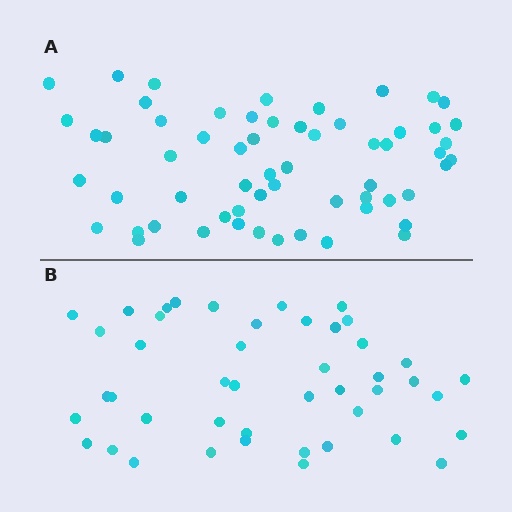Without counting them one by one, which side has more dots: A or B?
Region A (the top region) has more dots.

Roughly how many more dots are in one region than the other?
Region A has approximately 15 more dots than region B.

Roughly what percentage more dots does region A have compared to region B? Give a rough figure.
About 35% more.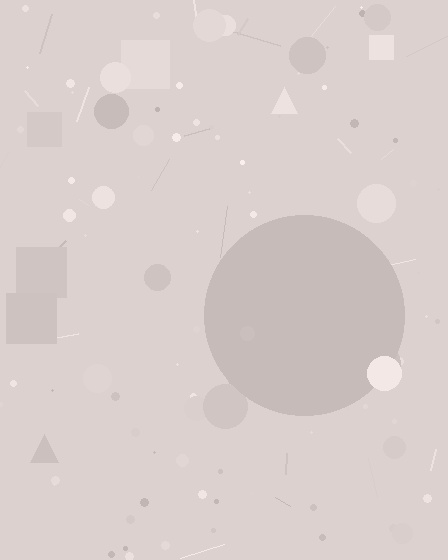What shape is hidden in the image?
A circle is hidden in the image.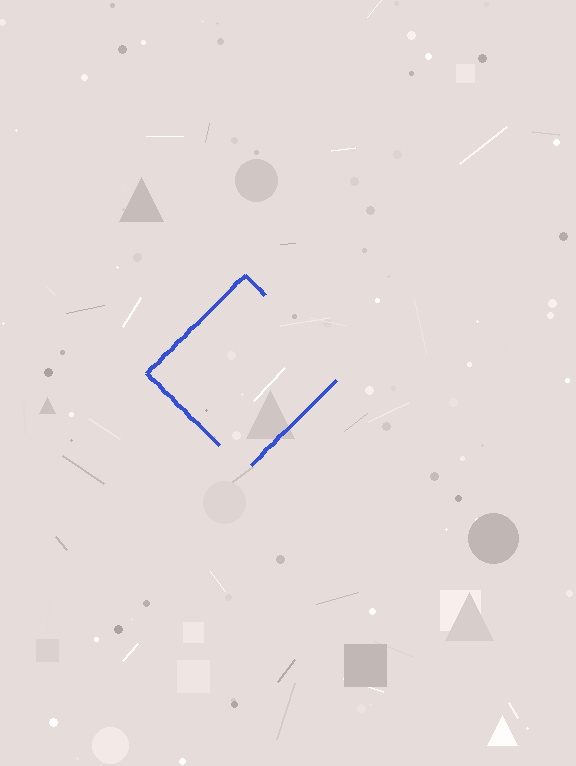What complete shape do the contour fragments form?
The contour fragments form a diamond.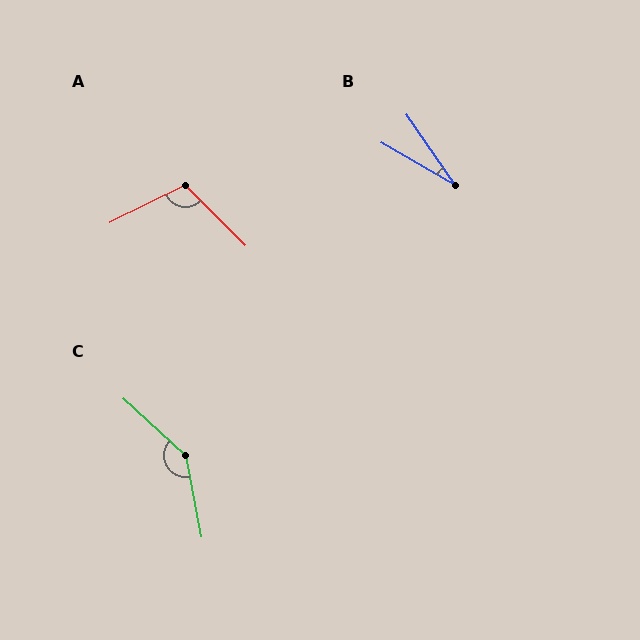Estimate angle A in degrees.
Approximately 109 degrees.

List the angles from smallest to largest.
B (26°), A (109°), C (143°).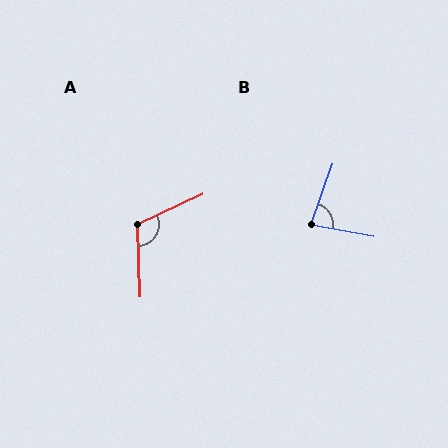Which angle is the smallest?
B, at approximately 81 degrees.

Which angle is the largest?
A, at approximately 113 degrees.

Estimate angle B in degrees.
Approximately 81 degrees.